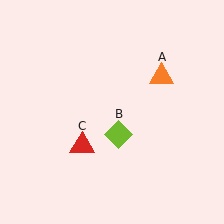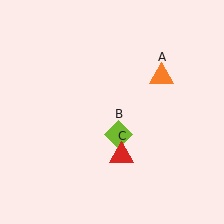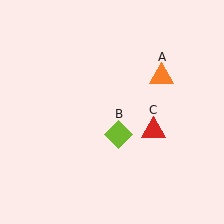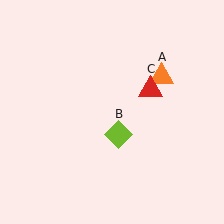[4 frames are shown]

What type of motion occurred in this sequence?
The red triangle (object C) rotated counterclockwise around the center of the scene.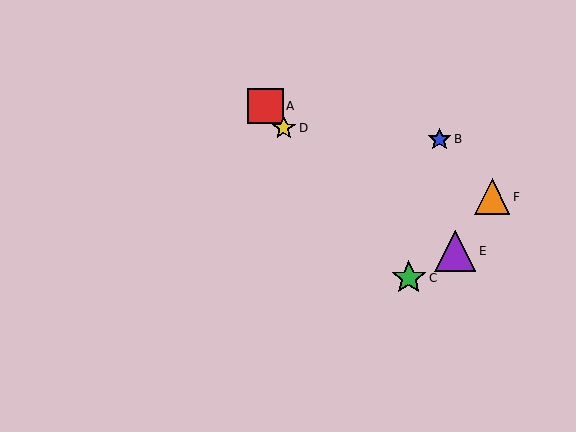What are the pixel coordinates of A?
Object A is at (265, 106).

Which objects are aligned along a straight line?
Objects A, C, D are aligned along a straight line.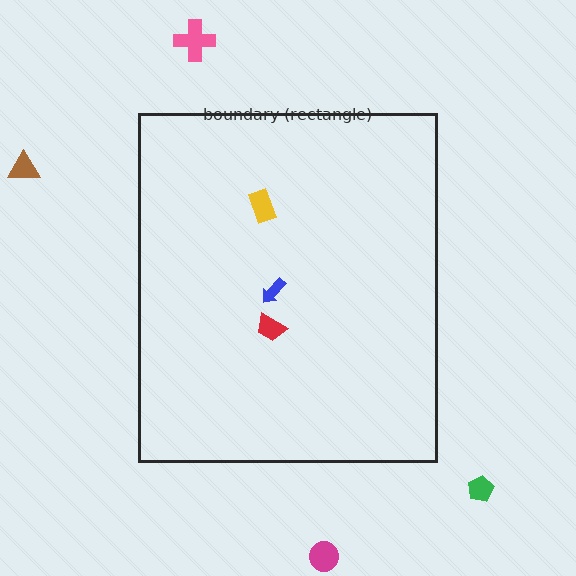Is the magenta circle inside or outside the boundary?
Outside.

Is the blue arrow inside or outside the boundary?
Inside.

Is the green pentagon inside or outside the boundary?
Outside.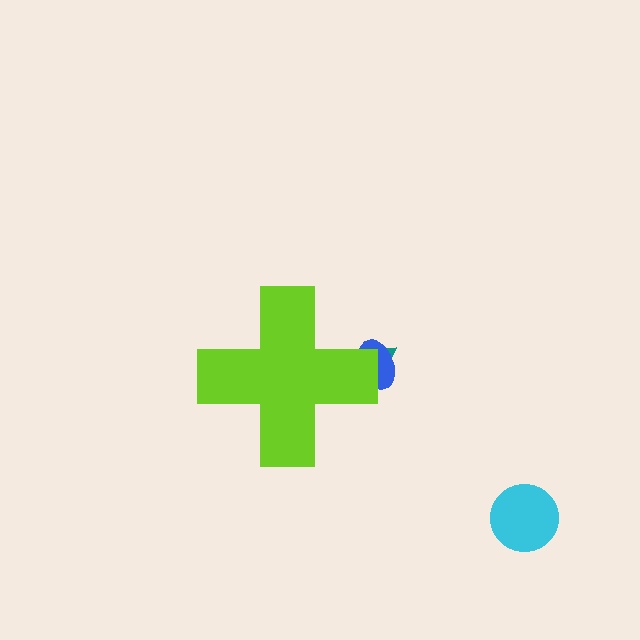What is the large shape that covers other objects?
A lime cross.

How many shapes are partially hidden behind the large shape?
2 shapes are partially hidden.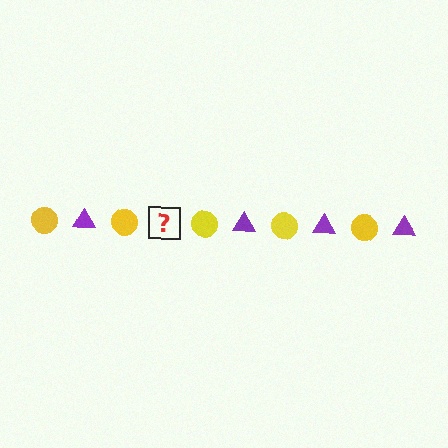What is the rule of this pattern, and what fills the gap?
The rule is that the pattern alternates between yellow circle and purple triangle. The gap should be filled with a purple triangle.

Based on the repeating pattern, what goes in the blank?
The blank should be a purple triangle.